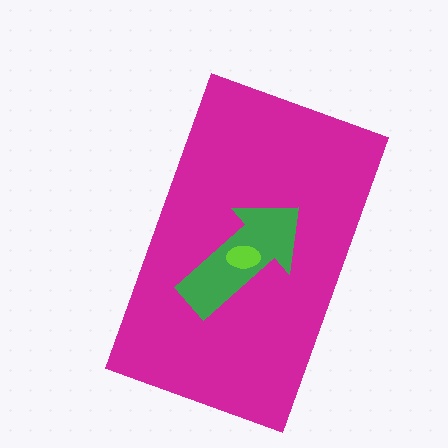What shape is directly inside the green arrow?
The lime ellipse.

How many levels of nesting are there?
3.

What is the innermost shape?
The lime ellipse.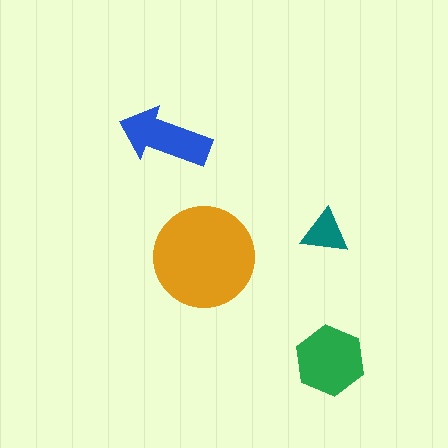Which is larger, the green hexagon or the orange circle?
The orange circle.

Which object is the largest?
The orange circle.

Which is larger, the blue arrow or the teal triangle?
The blue arrow.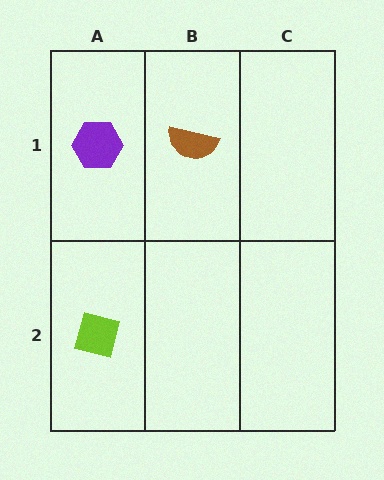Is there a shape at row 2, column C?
No, that cell is empty.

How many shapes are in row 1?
2 shapes.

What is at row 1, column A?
A purple hexagon.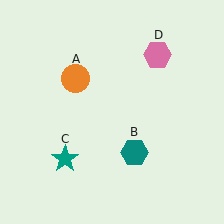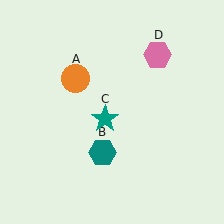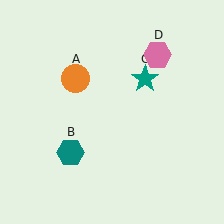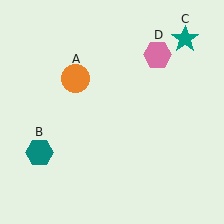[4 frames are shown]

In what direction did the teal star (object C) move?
The teal star (object C) moved up and to the right.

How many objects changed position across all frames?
2 objects changed position: teal hexagon (object B), teal star (object C).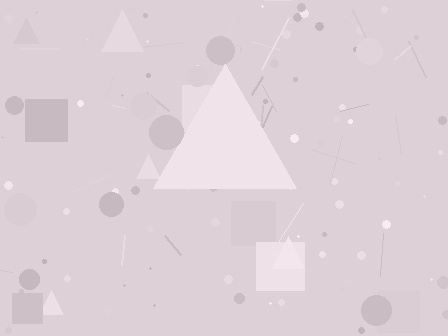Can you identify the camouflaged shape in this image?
The camouflaged shape is a triangle.